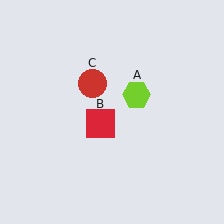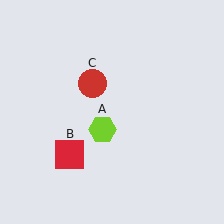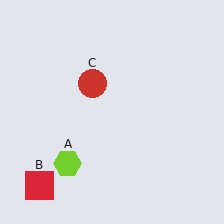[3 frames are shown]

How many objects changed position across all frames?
2 objects changed position: lime hexagon (object A), red square (object B).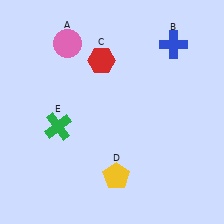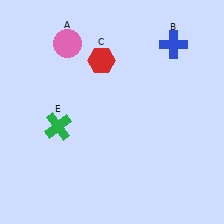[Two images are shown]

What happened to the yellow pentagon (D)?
The yellow pentagon (D) was removed in Image 2. It was in the bottom-right area of Image 1.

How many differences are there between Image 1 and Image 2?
There is 1 difference between the two images.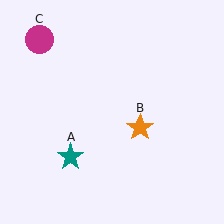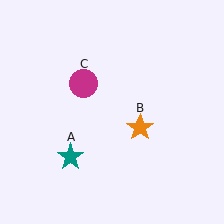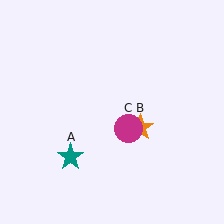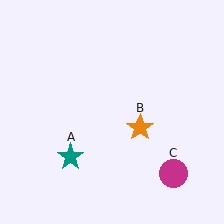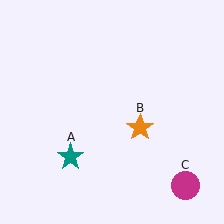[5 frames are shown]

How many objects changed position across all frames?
1 object changed position: magenta circle (object C).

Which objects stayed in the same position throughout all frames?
Teal star (object A) and orange star (object B) remained stationary.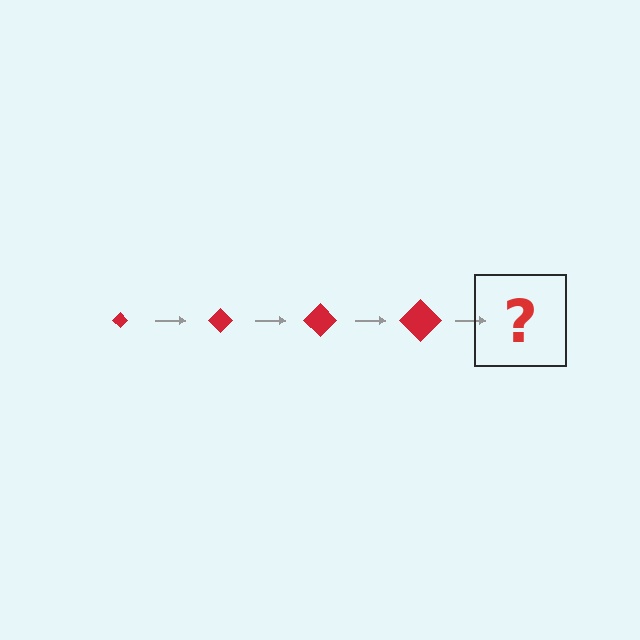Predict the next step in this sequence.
The next step is a red diamond, larger than the previous one.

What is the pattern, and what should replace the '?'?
The pattern is that the diamond gets progressively larger each step. The '?' should be a red diamond, larger than the previous one.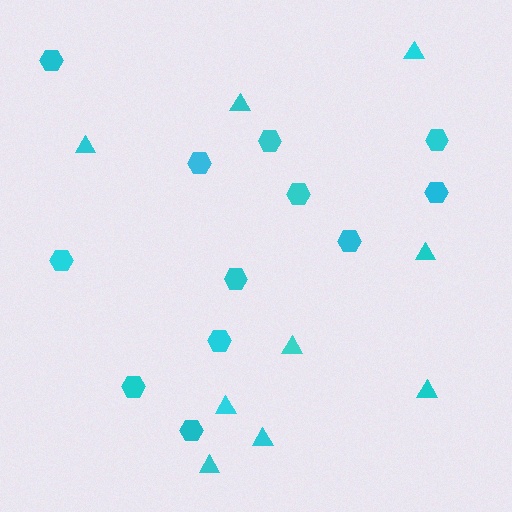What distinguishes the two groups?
There are 2 groups: one group of hexagons (12) and one group of triangles (9).